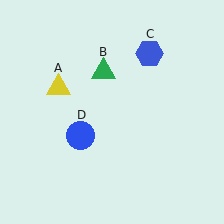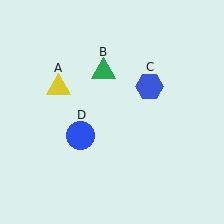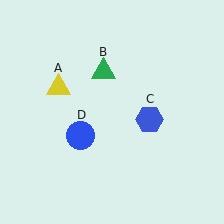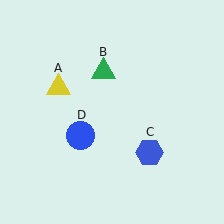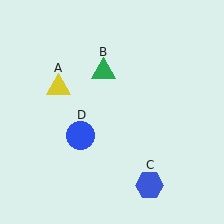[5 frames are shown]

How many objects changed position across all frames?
1 object changed position: blue hexagon (object C).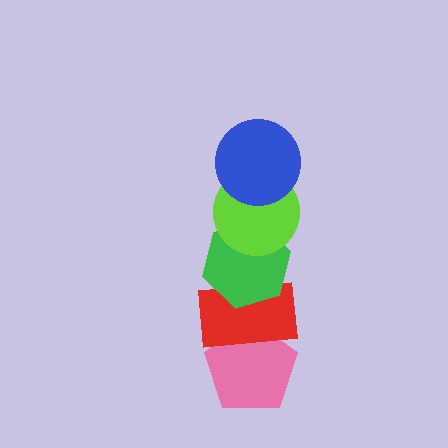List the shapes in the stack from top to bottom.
From top to bottom: the blue circle, the lime circle, the green hexagon, the red rectangle, the pink pentagon.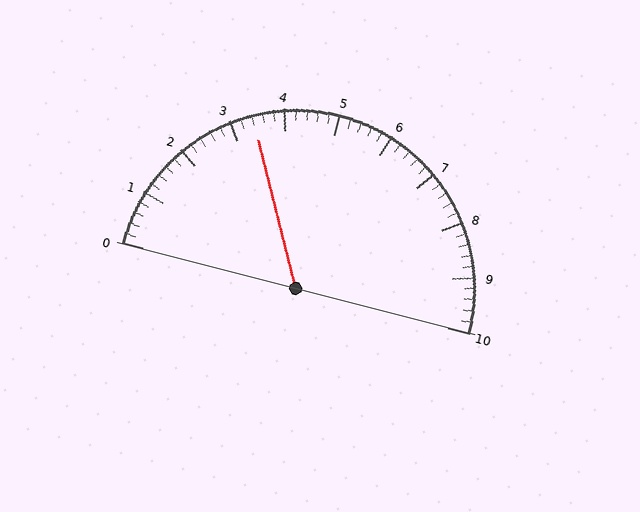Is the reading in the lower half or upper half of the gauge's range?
The reading is in the lower half of the range (0 to 10).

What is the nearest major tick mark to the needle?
The nearest major tick mark is 3.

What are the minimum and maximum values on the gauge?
The gauge ranges from 0 to 10.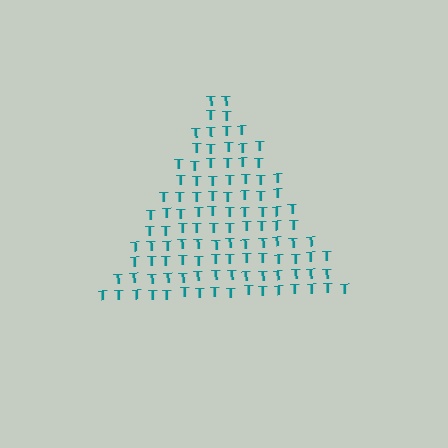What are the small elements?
The small elements are letter T's.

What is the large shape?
The large shape is a triangle.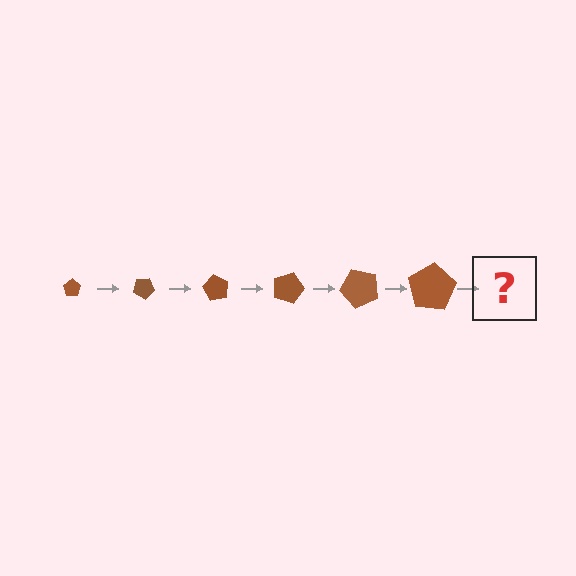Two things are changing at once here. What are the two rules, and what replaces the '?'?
The two rules are that the pentagon grows larger each step and it rotates 30 degrees each step. The '?' should be a pentagon, larger than the previous one and rotated 180 degrees from the start.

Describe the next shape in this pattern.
It should be a pentagon, larger than the previous one and rotated 180 degrees from the start.